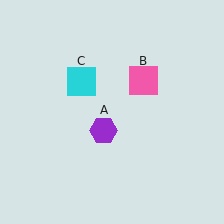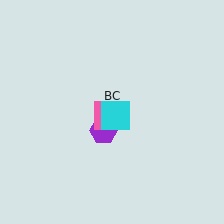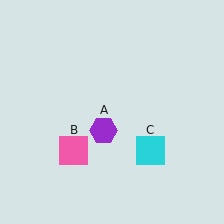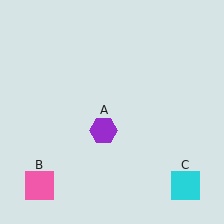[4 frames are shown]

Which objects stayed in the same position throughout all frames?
Purple hexagon (object A) remained stationary.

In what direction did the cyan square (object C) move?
The cyan square (object C) moved down and to the right.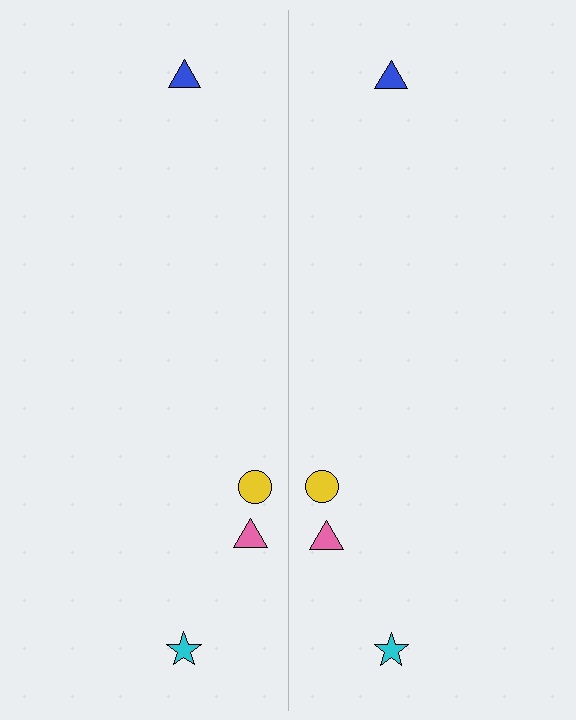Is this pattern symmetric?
Yes, this pattern has bilateral (reflection) symmetry.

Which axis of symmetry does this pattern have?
The pattern has a vertical axis of symmetry running through the center of the image.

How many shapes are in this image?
There are 8 shapes in this image.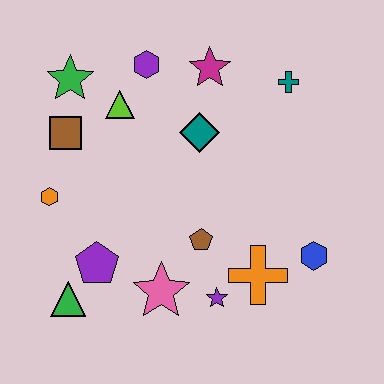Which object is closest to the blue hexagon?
The orange cross is closest to the blue hexagon.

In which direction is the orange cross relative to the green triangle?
The orange cross is to the right of the green triangle.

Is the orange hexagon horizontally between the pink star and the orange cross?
No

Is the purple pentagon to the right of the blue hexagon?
No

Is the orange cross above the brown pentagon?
No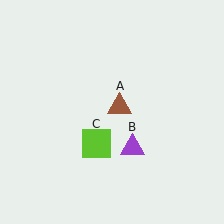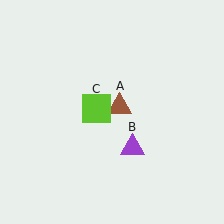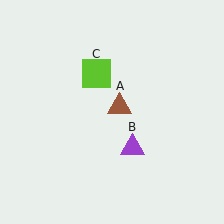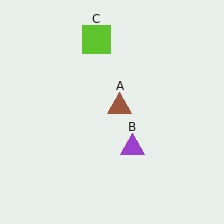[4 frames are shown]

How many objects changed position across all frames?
1 object changed position: lime square (object C).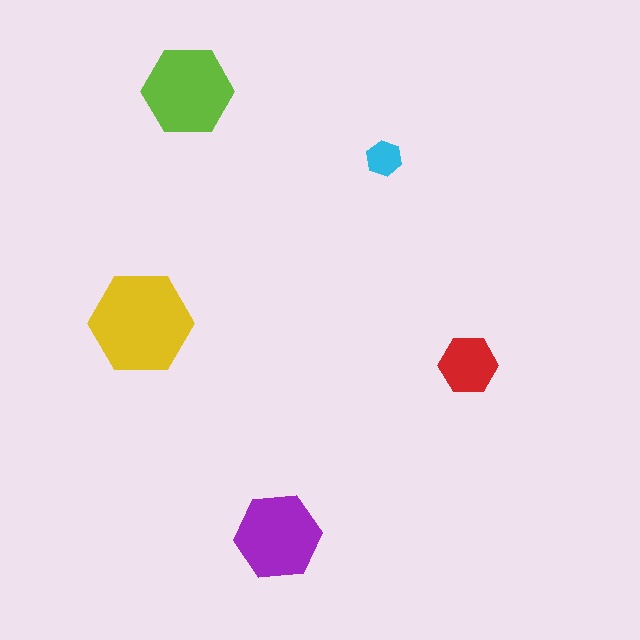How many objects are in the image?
There are 5 objects in the image.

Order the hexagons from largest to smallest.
the yellow one, the lime one, the purple one, the red one, the cyan one.